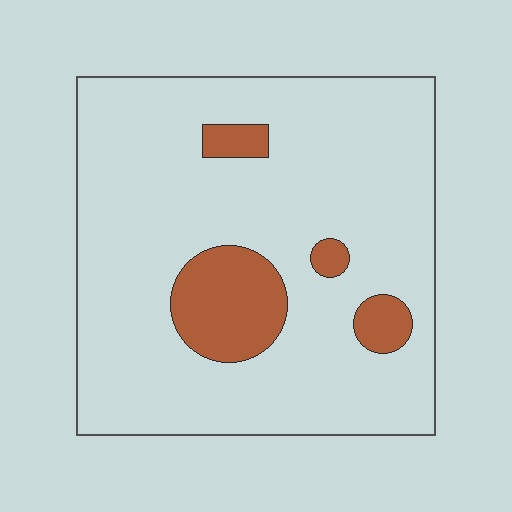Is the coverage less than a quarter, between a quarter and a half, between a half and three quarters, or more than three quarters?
Less than a quarter.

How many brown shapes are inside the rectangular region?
4.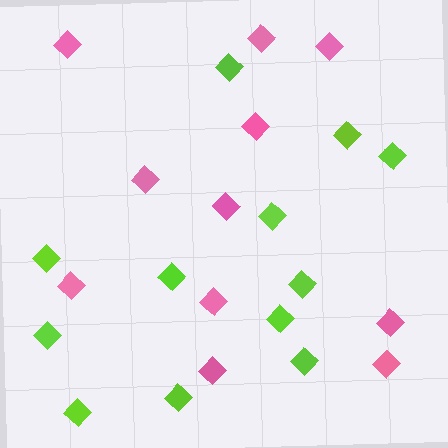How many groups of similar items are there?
There are 2 groups: one group of lime diamonds (12) and one group of pink diamonds (11).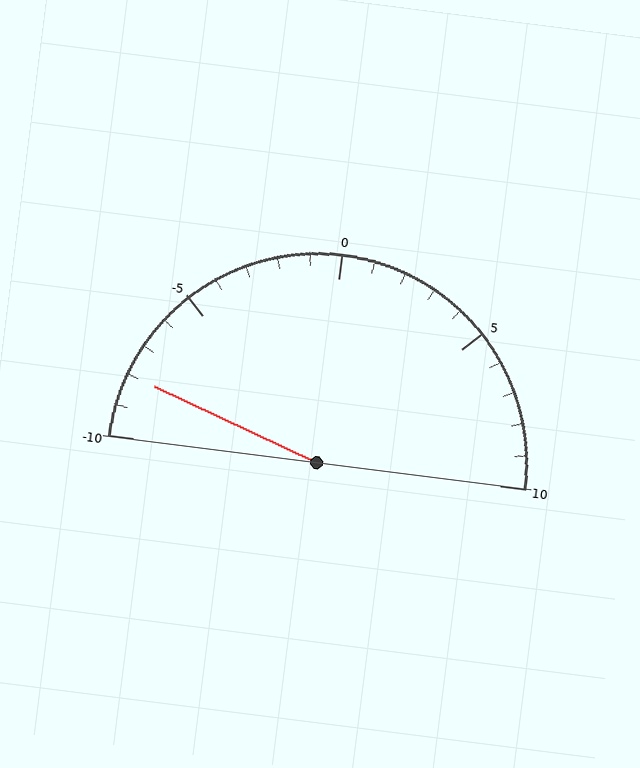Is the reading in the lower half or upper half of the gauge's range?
The reading is in the lower half of the range (-10 to 10).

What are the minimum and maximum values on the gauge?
The gauge ranges from -10 to 10.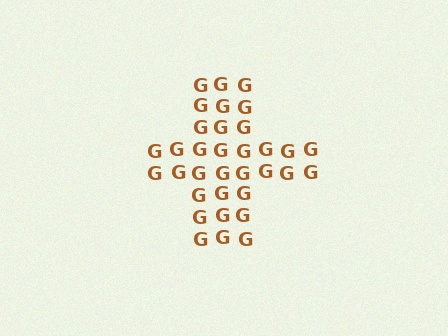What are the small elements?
The small elements are letter G's.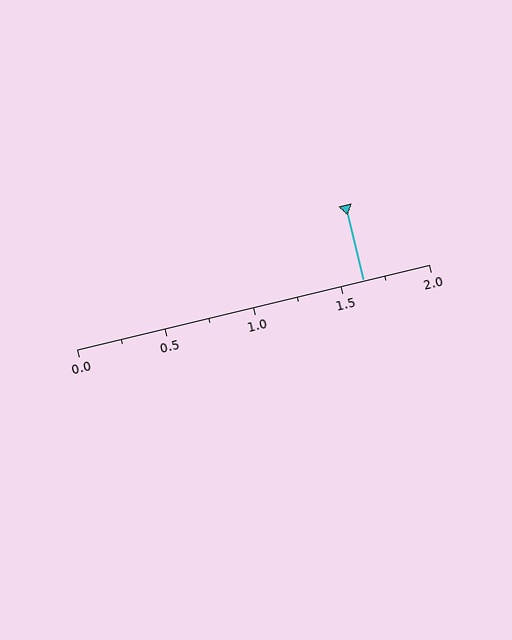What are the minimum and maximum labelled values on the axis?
The axis runs from 0.0 to 2.0.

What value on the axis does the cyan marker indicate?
The marker indicates approximately 1.62.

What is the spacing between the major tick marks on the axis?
The major ticks are spaced 0.5 apart.